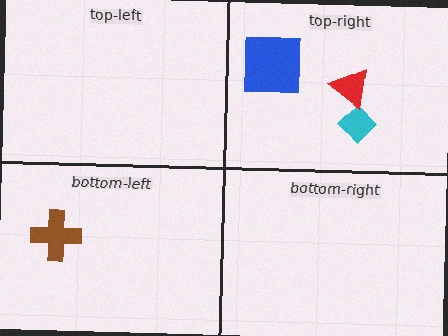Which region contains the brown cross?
The bottom-left region.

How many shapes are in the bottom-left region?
1.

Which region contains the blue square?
The top-right region.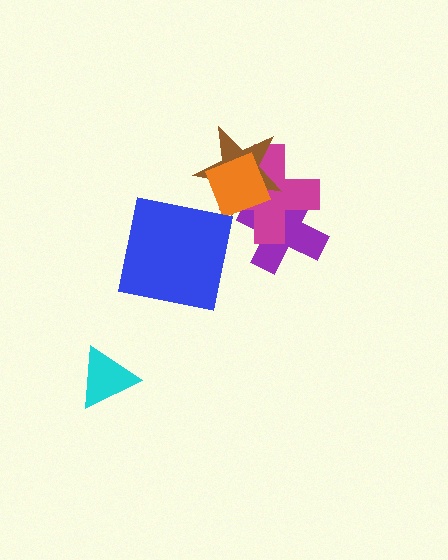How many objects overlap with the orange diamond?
3 objects overlap with the orange diamond.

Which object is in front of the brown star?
The orange diamond is in front of the brown star.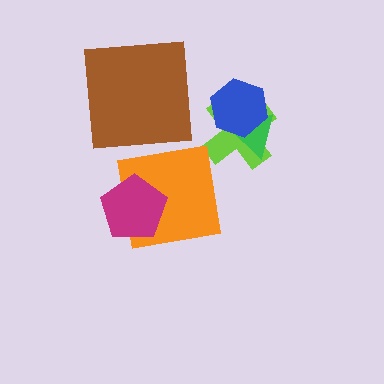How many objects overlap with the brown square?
0 objects overlap with the brown square.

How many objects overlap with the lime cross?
2 objects overlap with the lime cross.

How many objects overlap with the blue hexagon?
2 objects overlap with the blue hexagon.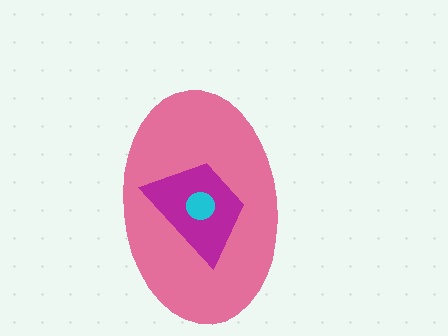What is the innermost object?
The cyan circle.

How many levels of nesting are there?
3.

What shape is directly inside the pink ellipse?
The magenta trapezoid.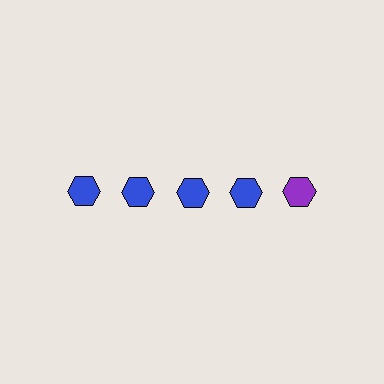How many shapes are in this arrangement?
There are 5 shapes arranged in a grid pattern.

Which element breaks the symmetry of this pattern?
The purple hexagon in the top row, rightmost column breaks the symmetry. All other shapes are blue hexagons.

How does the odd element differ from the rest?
It has a different color: purple instead of blue.